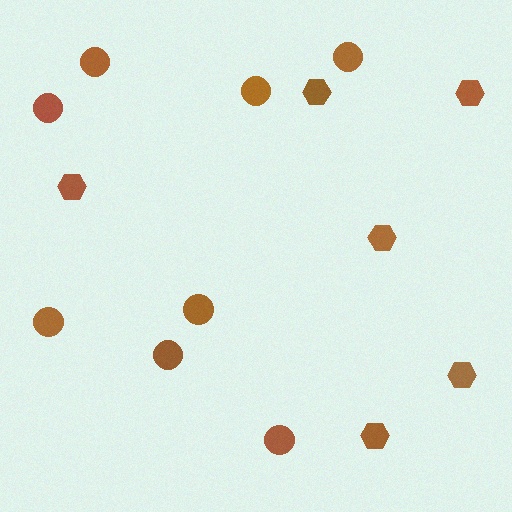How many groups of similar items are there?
There are 2 groups: one group of hexagons (6) and one group of circles (8).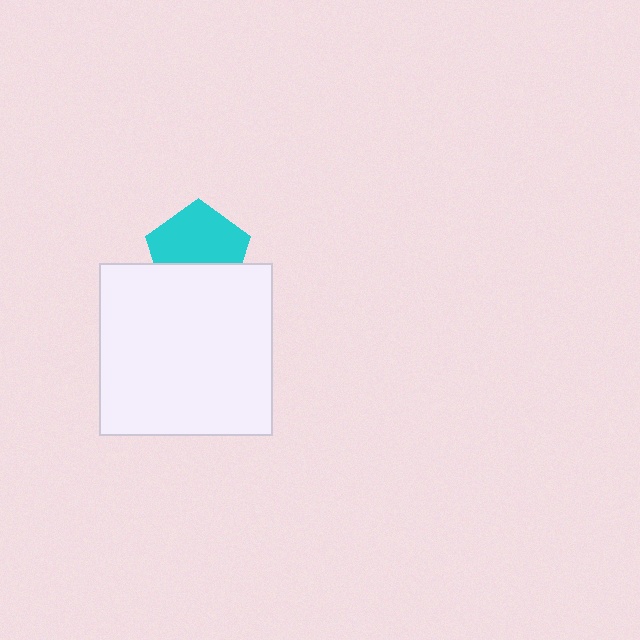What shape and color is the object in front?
The object in front is a white square.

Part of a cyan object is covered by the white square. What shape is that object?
It is a pentagon.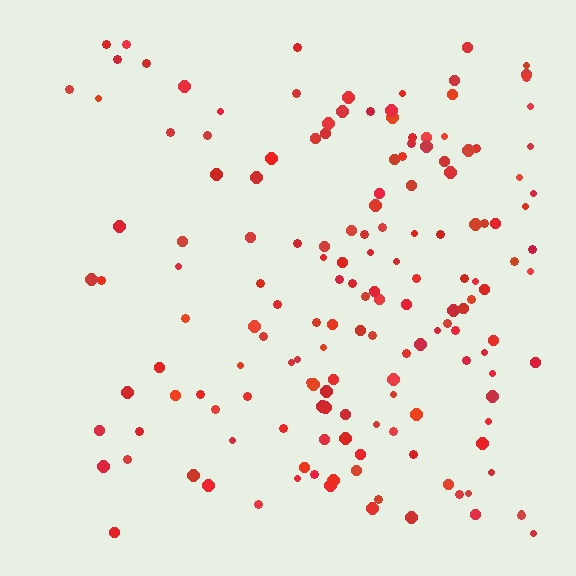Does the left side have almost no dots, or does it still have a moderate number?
Still a moderate number, just noticeably fewer than the right.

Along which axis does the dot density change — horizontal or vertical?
Horizontal.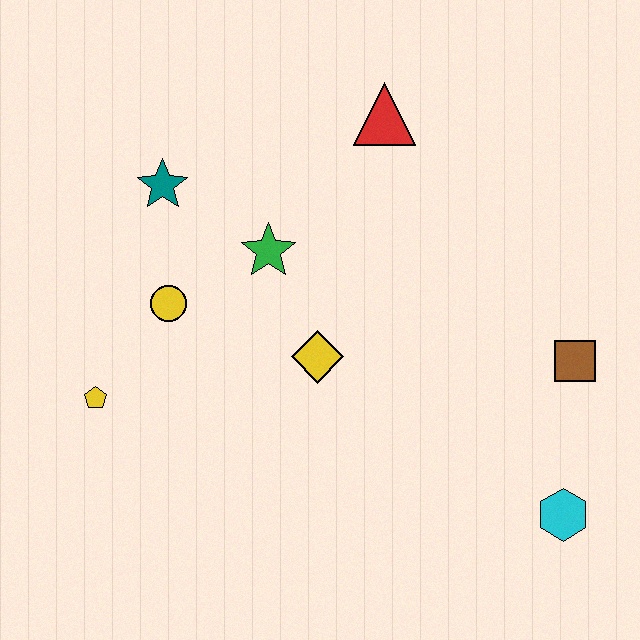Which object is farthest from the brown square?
The yellow pentagon is farthest from the brown square.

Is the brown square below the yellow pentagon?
No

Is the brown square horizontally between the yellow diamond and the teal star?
No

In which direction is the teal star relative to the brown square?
The teal star is to the left of the brown square.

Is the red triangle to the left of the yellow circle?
No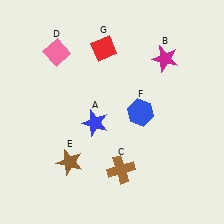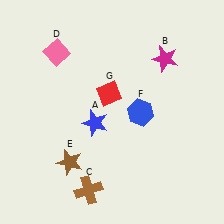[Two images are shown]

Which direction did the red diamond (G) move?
The red diamond (G) moved down.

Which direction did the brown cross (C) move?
The brown cross (C) moved left.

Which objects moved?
The objects that moved are: the brown cross (C), the red diamond (G).